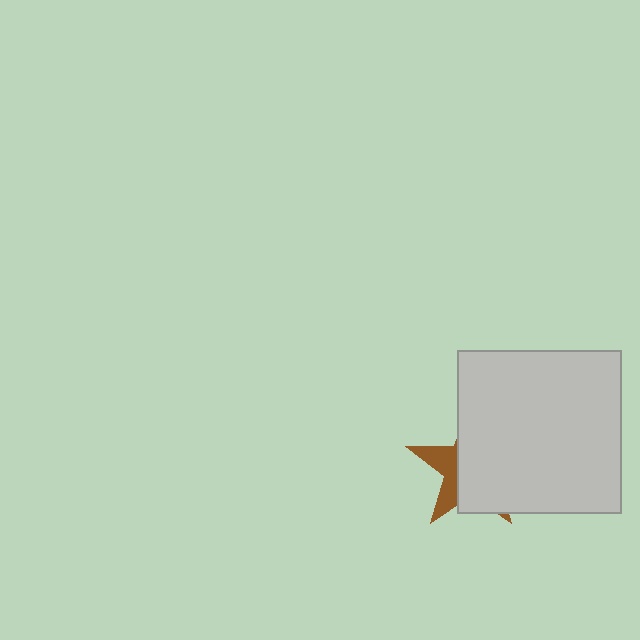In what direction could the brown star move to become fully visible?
The brown star could move left. That would shift it out from behind the light gray square entirely.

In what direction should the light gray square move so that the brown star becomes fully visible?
The light gray square should move right. That is the shortest direction to clear the overlap and leave the brown star fully visible.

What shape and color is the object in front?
The object in front is a light gray square.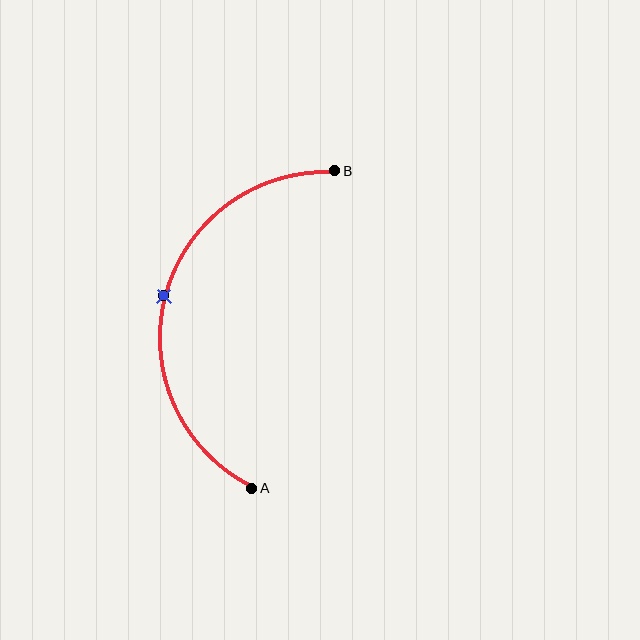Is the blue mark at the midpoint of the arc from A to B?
Yes. The blue mark lies on the arc at equal arc-length from both A and B — it is the arc midpoint.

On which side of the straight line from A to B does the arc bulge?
The arc bulges to the left of the straight line connecting A and B.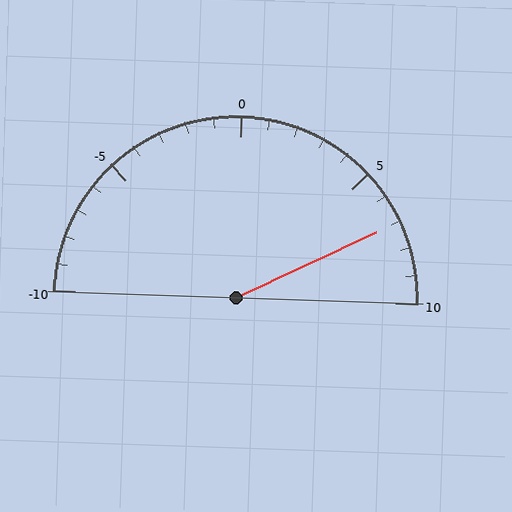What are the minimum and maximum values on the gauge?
The gauge ranges from -10 to 10.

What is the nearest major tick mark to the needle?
The nearest major tick mark is 5.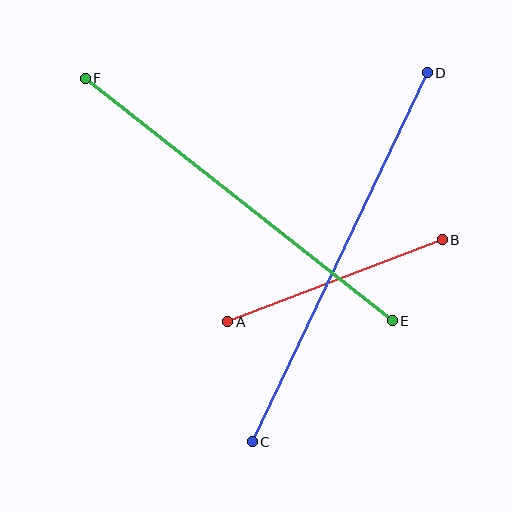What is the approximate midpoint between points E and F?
The midpoint is at approximately (239, 200) pixels.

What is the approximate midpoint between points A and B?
The midpoint is at approximately (335, 281) pixels.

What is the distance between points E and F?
The distance is approximately 391 pixels.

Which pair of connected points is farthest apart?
Points C and D are farthest apart.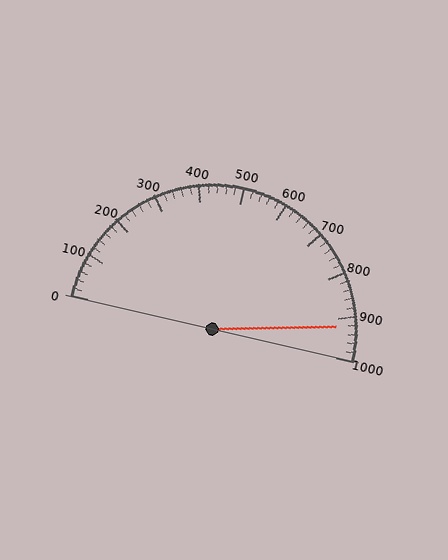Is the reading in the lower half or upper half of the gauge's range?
The reading is in the upper half of the range (0 to 1000).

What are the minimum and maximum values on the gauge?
The gauge ranges from 0 to 1000.